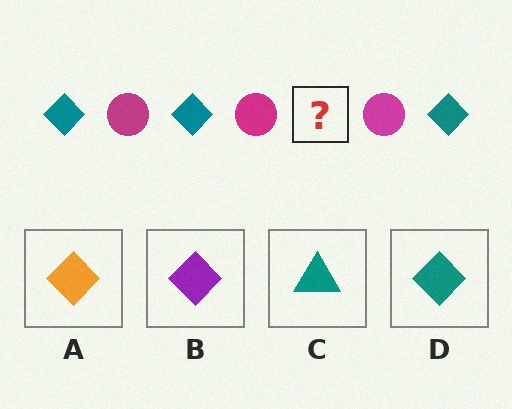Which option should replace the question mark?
Option D.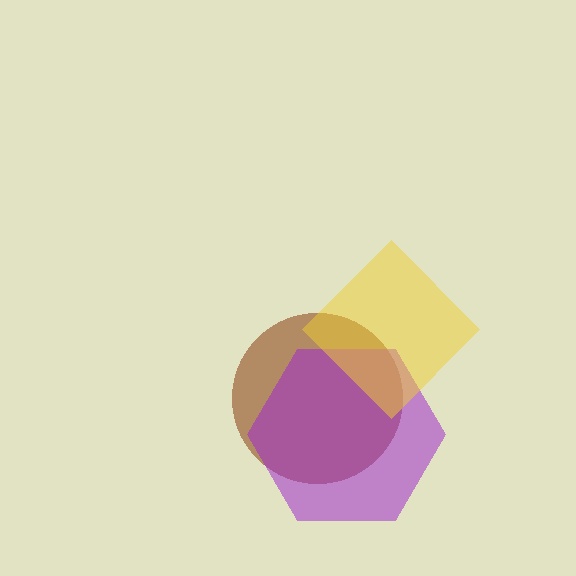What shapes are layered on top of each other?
The layered shapes are: a brown circle, a purple hexagon, a yellow diamond.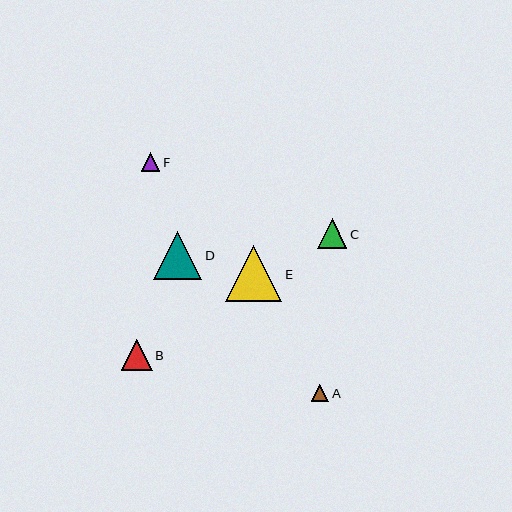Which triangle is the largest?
Triangle E is the largest with a size of approximately 56 pixels.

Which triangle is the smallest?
Triangle A is the smallest with a size of approximately 17 pixels.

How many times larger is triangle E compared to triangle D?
Triangle E is approximately 1.2 times the size of triangle D.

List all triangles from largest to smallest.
From largest to smallest: E, D, B, C, F, A.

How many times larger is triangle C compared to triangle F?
Triangle C is approximately 1.6 times the size of triangle F.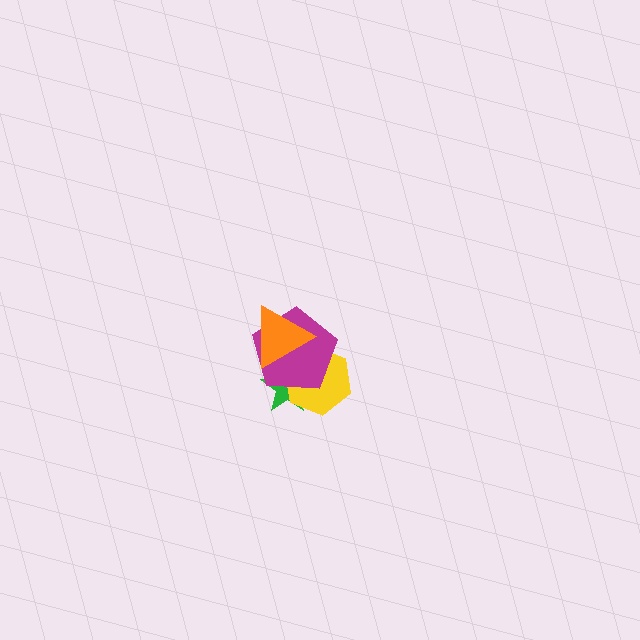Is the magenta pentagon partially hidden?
Yes, it is partially covered by another shape.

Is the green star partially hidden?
Yes, it is partially covered by another shape.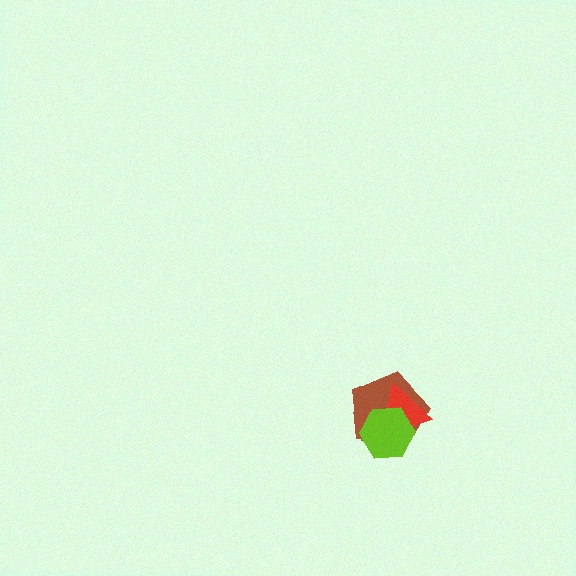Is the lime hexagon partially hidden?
No, no other shape covers it.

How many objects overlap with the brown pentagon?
2 objects overlap with the brown pentagon.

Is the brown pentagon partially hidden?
Yes, it is partially covered by another shape.